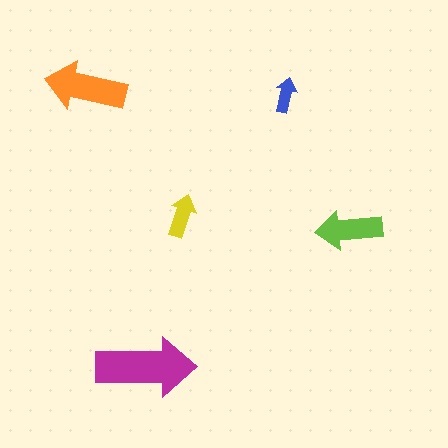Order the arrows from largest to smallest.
the magenta one, the orange one, the lime one, the yellow one, the blue one.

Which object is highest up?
The orange arrow is topmost.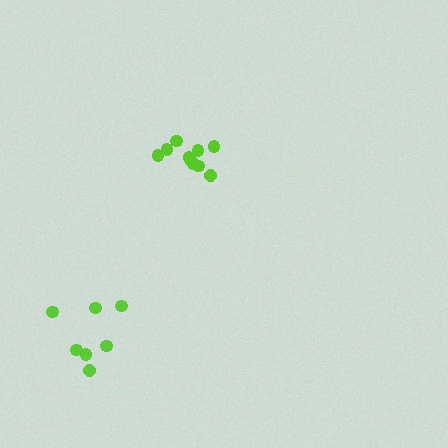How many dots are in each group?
Group 1: 10 dots, Group 2: 7 dots (17 total).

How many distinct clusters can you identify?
There are 2 distinct clusters.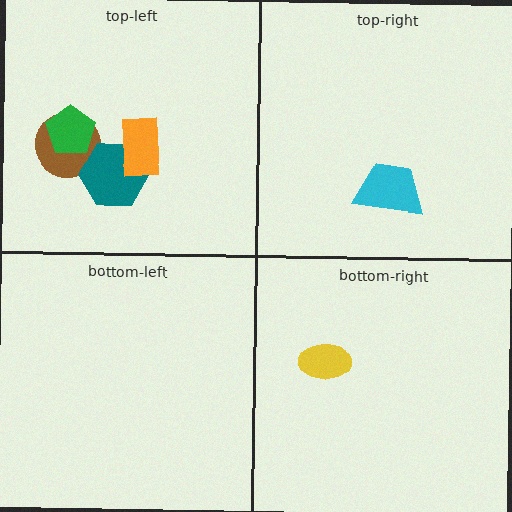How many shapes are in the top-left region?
4.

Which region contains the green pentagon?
The top-left region.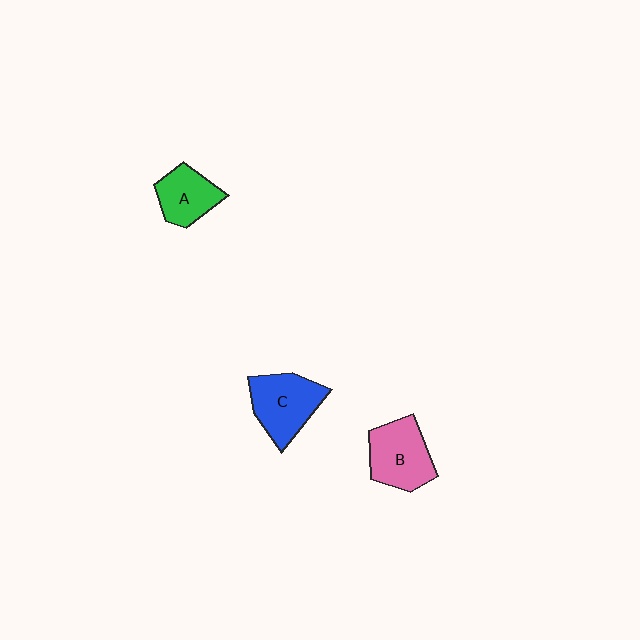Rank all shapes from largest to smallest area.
From largest to smallest: C (blue), B (pink), A (green).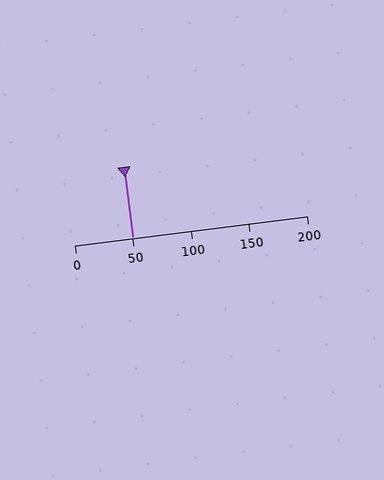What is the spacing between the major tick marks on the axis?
The major ticks are spaced 50 apart.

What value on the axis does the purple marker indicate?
The marker indicates approximately 50.